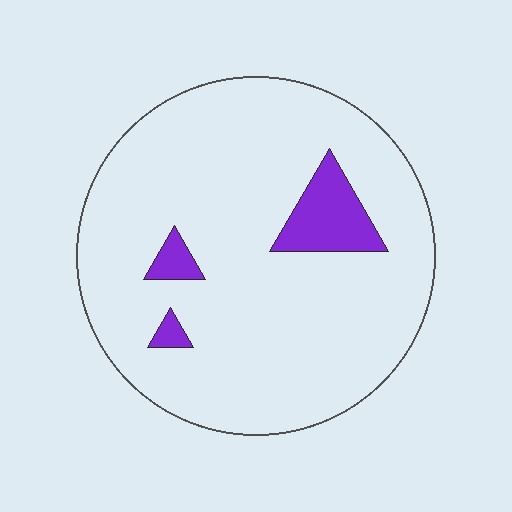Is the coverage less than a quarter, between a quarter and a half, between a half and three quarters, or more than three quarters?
Less than a quarter.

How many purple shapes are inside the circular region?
3.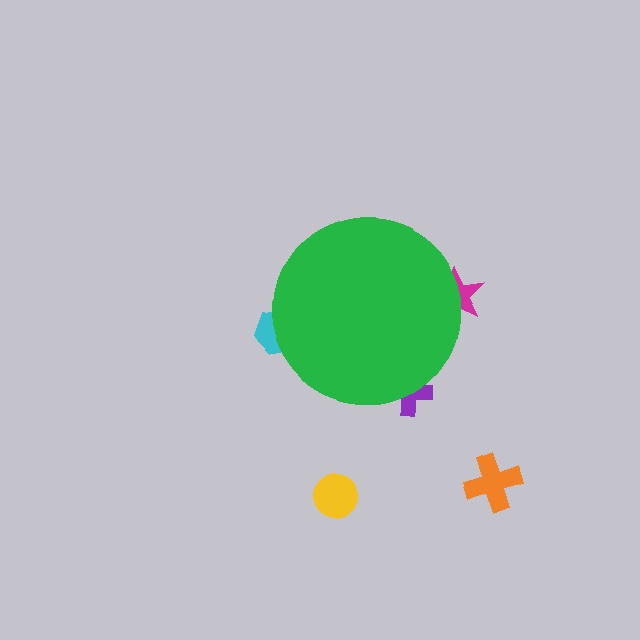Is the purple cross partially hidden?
Yes, the purple cross is partially hidden behind the green circle.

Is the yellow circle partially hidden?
No, the yellow circle is fully visible.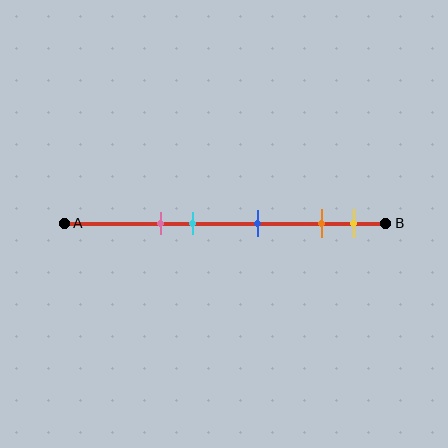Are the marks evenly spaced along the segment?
No, the marks are not evenly spaced.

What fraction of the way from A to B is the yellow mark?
The yellow mark is approximately 90% (0.9) of the way from A to B.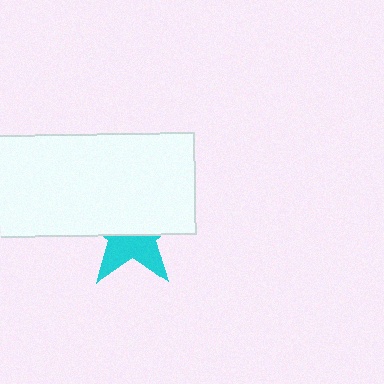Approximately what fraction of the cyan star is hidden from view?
Roughly 60% of the cyan star is hidden behind the white rectangle.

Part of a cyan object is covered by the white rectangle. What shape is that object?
It is a star.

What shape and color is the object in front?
The object in front is a white rectangle.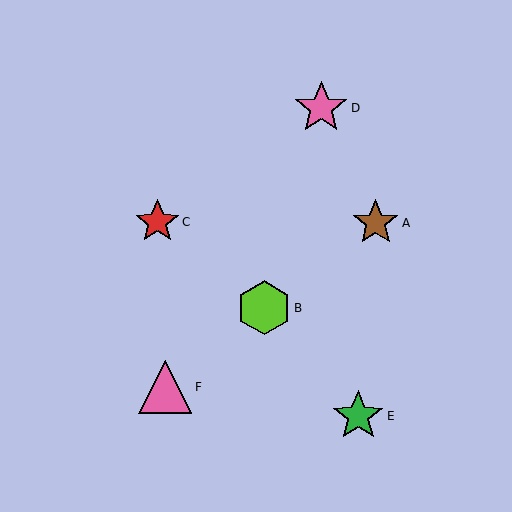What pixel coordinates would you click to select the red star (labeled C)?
Click at (157, 222) to select the red star C.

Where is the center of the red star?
The center of the red star is at (157, 222).